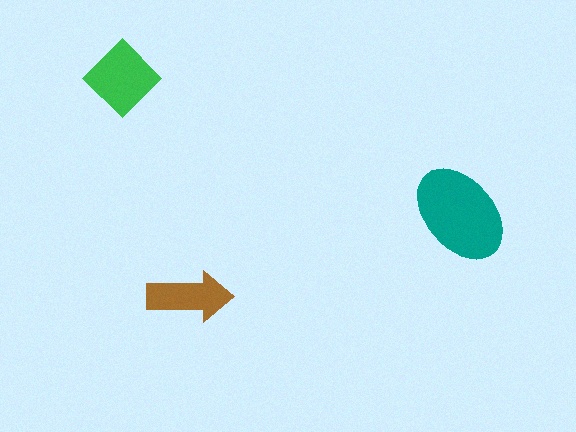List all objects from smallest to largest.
The brown arrow, the green diamond, the teal ellipse.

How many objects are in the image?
There are 3 objects in the image.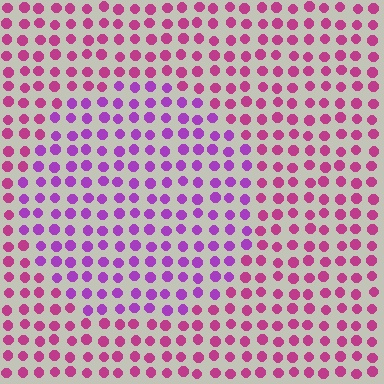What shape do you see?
I see a circle.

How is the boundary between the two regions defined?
The boundary is defined purely by a slight shift in hue (about 34 degrees). Spacing, size, and orientation are identical on both sides.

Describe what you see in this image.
The image is filled with small magenta elements in a uniform arrangement. A circle-shaped region is visible where the elements are tinted to a slightly different hue, forming a subtle color boundary.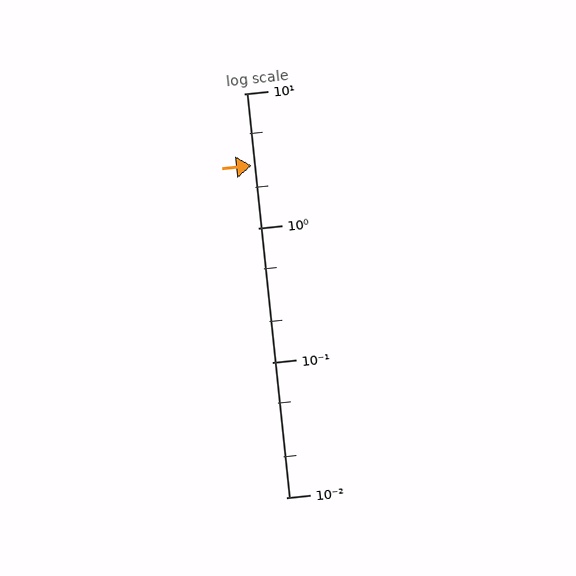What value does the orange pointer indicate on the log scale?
The pointer indicates approximately 2.9.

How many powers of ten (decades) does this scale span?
The scale spans 3 decades, from 0.01 to 10.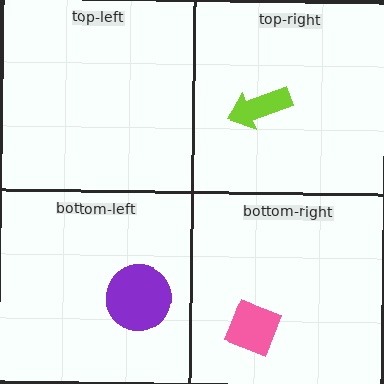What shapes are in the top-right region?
The lime arrow.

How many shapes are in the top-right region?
1.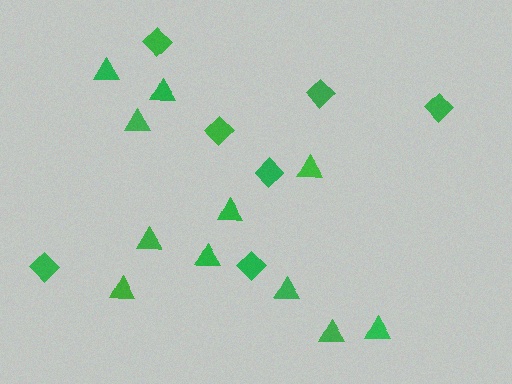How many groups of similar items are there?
There are 2 groups: one group of triangles (11) and one group of diamonds (7).